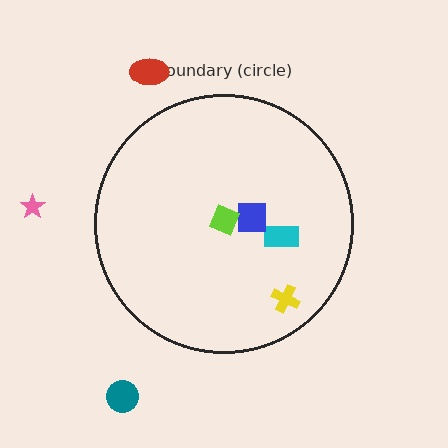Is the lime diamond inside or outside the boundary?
Inside.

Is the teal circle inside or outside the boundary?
Outside.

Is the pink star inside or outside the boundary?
Outside.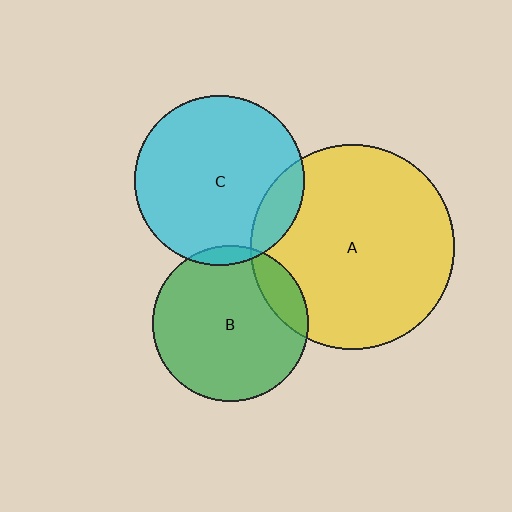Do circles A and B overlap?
Yes.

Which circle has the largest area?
Circle A (yellow).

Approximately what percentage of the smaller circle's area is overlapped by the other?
Approximately 15%.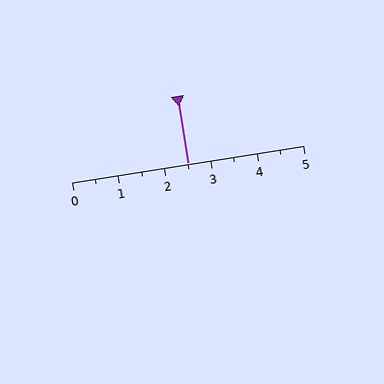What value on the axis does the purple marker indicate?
The marker indicates approximately 2.5.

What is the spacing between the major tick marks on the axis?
The major ticks are spaced 1 apart.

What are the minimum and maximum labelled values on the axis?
The axis runs from 0 to 5.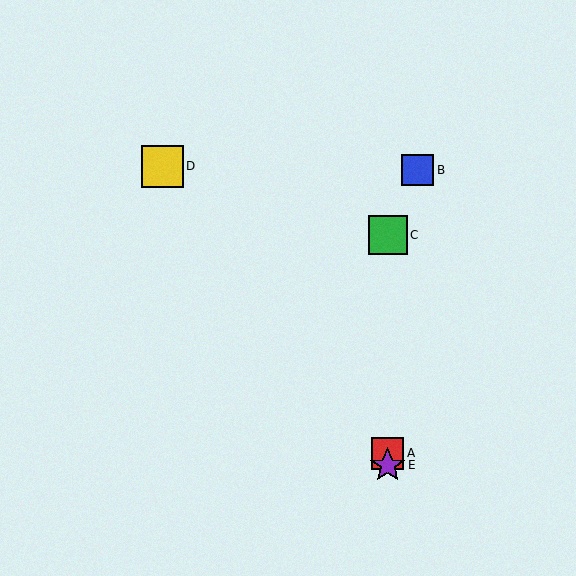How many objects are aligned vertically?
3 objects (A, C, E) are aligned vertically.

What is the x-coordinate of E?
Object E is at x≈388.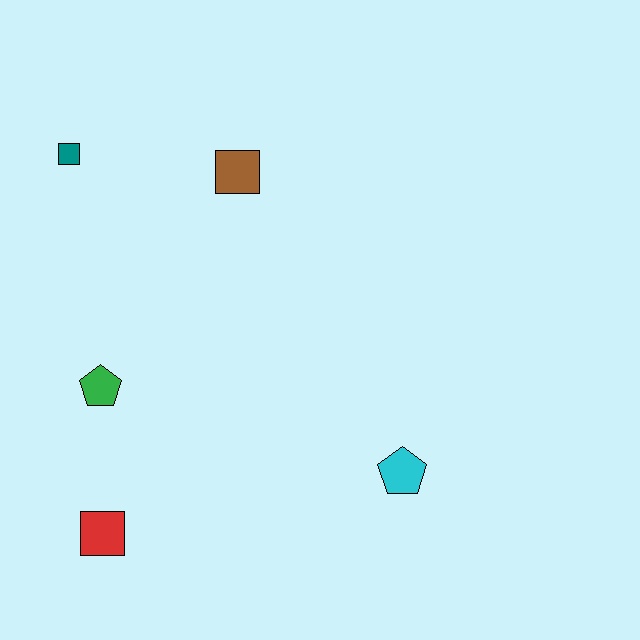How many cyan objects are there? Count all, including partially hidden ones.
There is 1 cyan object.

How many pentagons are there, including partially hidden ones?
There are 2 pentagons.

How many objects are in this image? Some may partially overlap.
There are 5 objects.